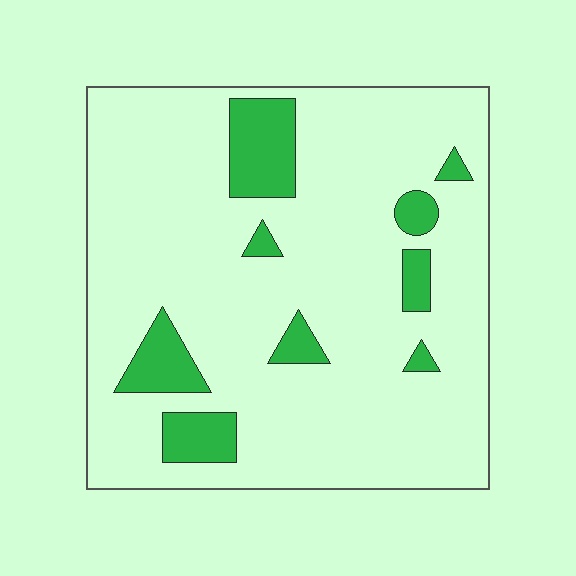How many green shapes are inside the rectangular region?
9.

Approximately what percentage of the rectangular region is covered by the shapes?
Approximately 15%.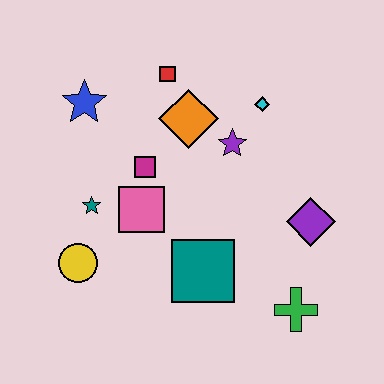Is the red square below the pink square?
No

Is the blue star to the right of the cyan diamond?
No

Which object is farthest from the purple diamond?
The blue star is farthest from the purple diamond.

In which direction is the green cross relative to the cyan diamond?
The green cross is below the cyan diamond.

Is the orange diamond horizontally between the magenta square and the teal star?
No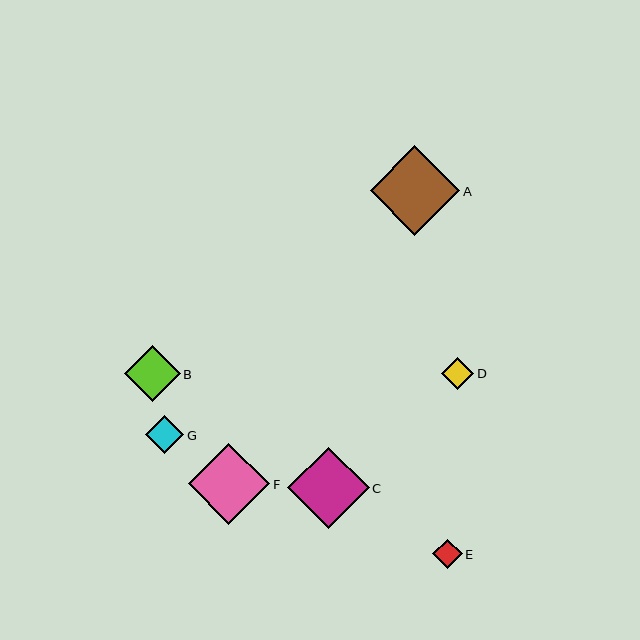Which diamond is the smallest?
Diamond E is the smallest with a size of approximately 29 pixels.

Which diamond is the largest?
Diamond A is the largest with a size of approximately 89 pixels.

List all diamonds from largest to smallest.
From largest to smallest: A, F, C, B, G, D, E.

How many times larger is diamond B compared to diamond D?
Diamond B is approximately 1.8 times the size of diamond D.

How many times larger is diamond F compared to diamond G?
Diamond F is approximately 2.2 times the size of diamond G.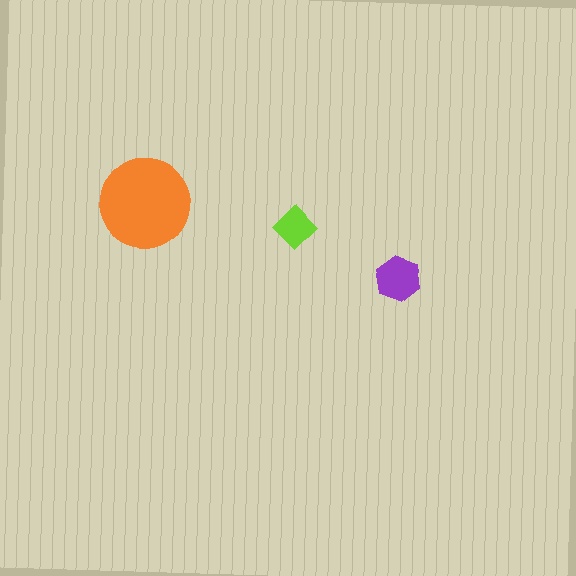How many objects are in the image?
There are 3 objects in the image.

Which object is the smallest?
The lime diamond.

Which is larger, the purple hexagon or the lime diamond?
The purple hexagon.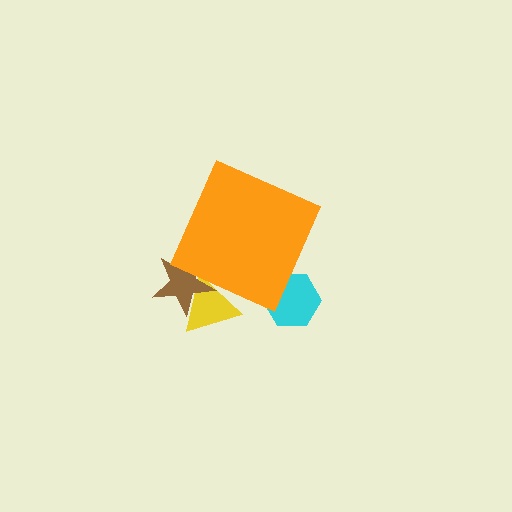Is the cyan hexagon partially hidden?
Yes, the cyan hexagon is partially hidden behind the orange diamond.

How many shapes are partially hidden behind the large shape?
3 shapes are partially hidden.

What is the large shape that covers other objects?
An orange diamond.